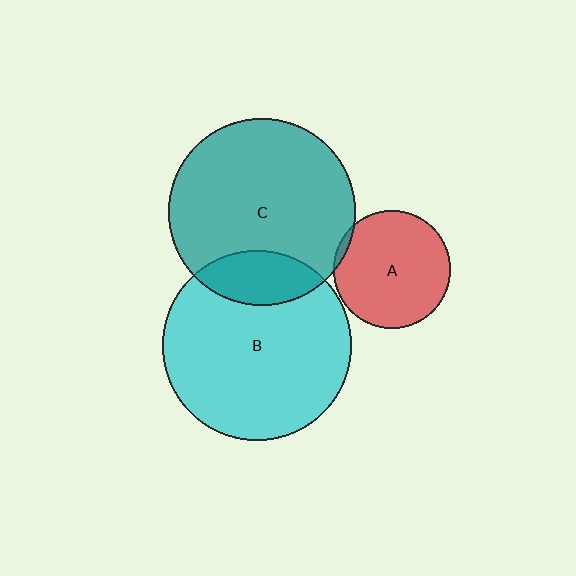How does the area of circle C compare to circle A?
Approximately 2.5 times.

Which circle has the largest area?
Circle B (cyan).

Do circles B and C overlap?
Yes.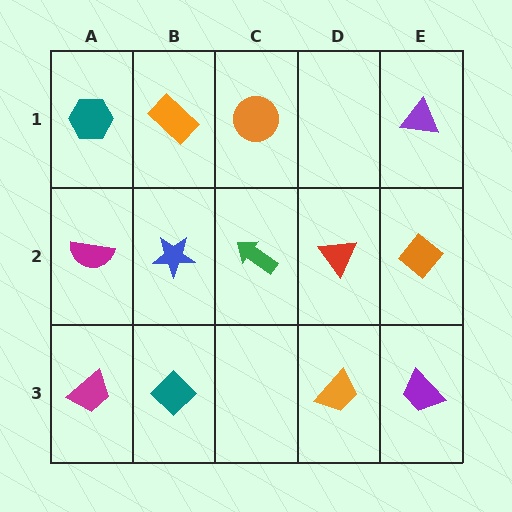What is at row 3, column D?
An orange trapezoid.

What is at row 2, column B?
A blue star.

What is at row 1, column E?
A purple triangle.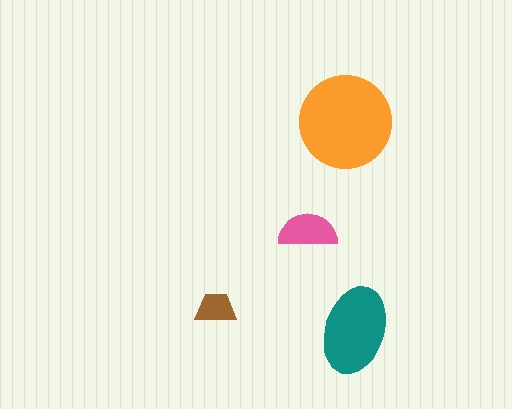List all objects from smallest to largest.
The brown trapezoid, the pink semicircle, the teal ellipse, the orange circle.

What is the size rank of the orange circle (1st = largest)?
1st.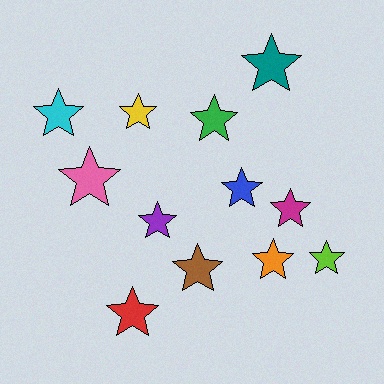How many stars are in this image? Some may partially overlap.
There are 12 stars.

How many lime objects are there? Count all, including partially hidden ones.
There is 1 lime object.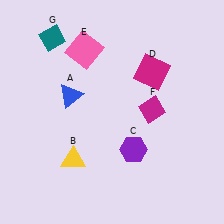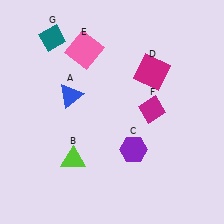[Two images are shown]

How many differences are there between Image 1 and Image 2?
There is 1 difference between the two images.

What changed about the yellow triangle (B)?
In Image 1, B is yellow. In Image 2, it changed to lime.